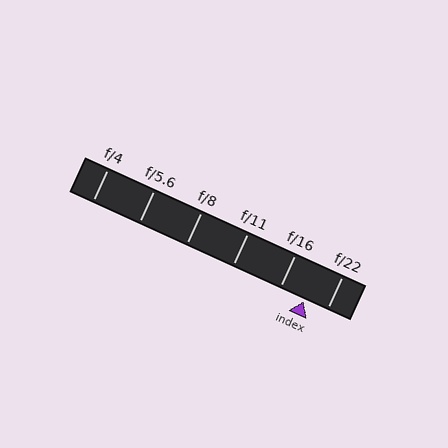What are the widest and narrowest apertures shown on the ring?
The widest aperture shown is f/4 and the narrowest is f/22.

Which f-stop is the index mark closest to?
The index mark is closest to f/22.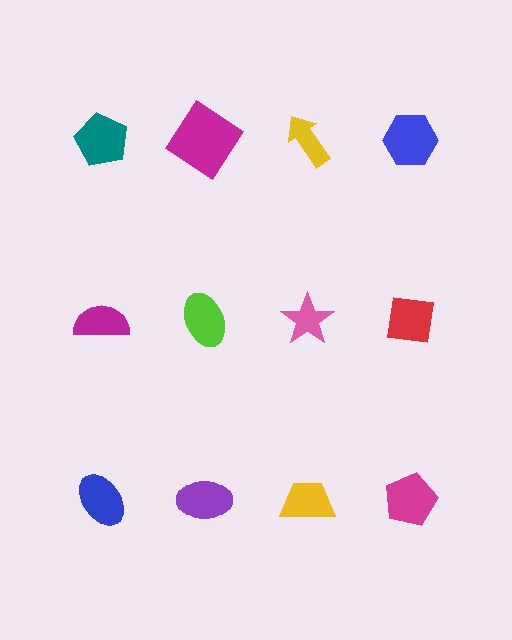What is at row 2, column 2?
A lime ellipse.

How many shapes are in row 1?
4 shapes.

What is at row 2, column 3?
A pink star.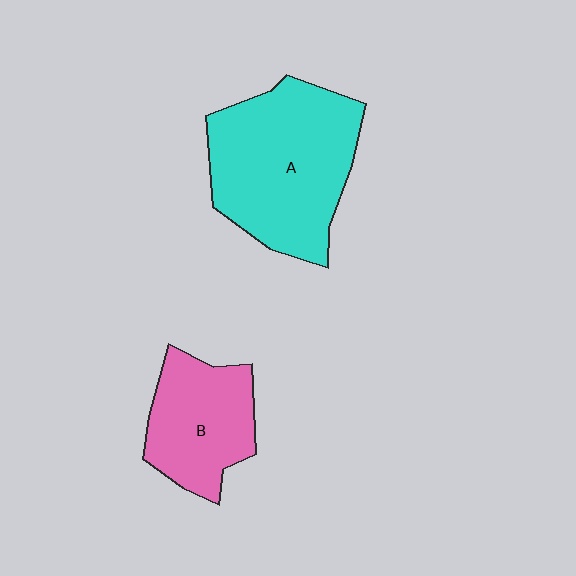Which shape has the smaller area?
Shape B (pink).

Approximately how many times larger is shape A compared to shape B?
Approximately 1.7 times.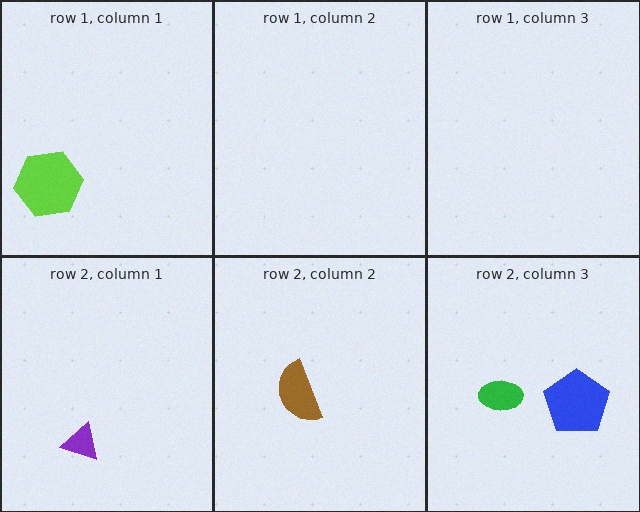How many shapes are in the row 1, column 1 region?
1.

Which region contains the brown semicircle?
The row 2, column 2 region.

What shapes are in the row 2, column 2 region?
The brown semicircle.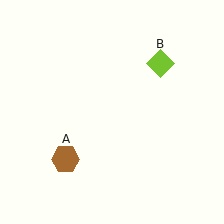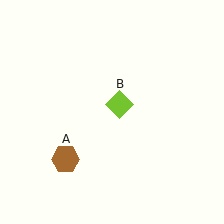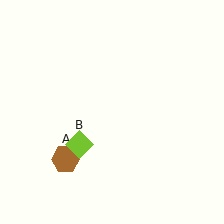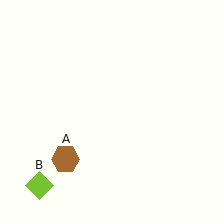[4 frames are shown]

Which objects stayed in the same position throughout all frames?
Brown hexagon (object A) remained stationary.